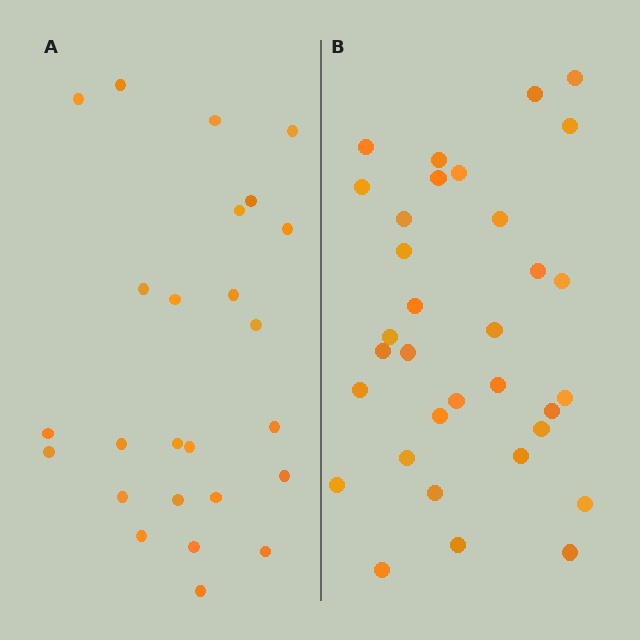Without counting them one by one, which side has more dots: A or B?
Region B (the right region) has more dots.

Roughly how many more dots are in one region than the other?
Region B has roughly 8 or so more dots than region A.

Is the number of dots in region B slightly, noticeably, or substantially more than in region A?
Region B has noticeably more, but not dramatically so. The ratio is roughly 1.3 to 1.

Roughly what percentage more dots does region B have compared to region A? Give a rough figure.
About 30% more.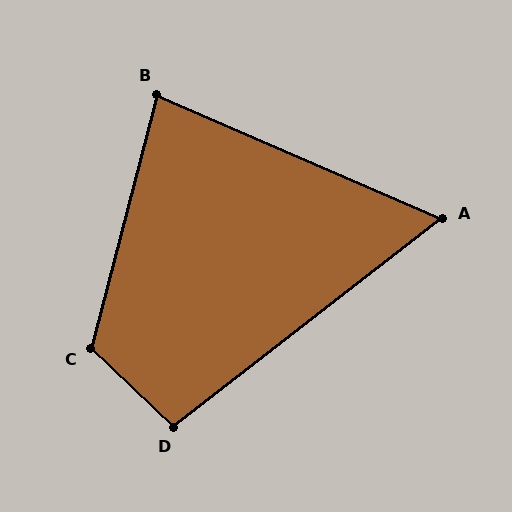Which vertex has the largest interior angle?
C, at approximately 119 degrees.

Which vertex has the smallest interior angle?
A, at approximately 61 degrees.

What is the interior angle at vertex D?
Approximately 99 degrees (obtuse).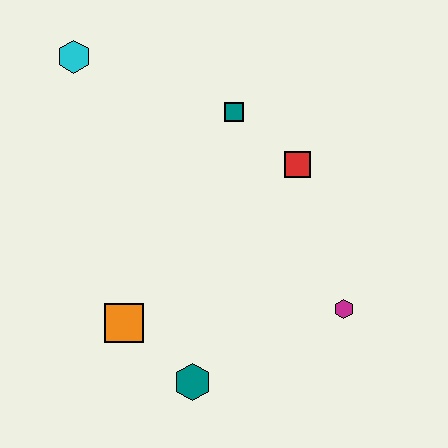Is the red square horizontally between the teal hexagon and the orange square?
No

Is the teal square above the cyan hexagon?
No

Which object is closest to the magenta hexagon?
The red square is closest to the magenta hexagon.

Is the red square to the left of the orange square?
No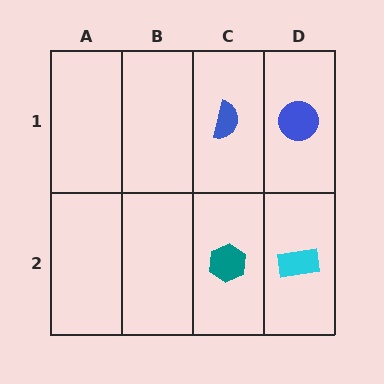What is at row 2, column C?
A teal hexagon.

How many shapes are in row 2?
2 shapes.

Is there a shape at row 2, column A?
No, that cell is empty.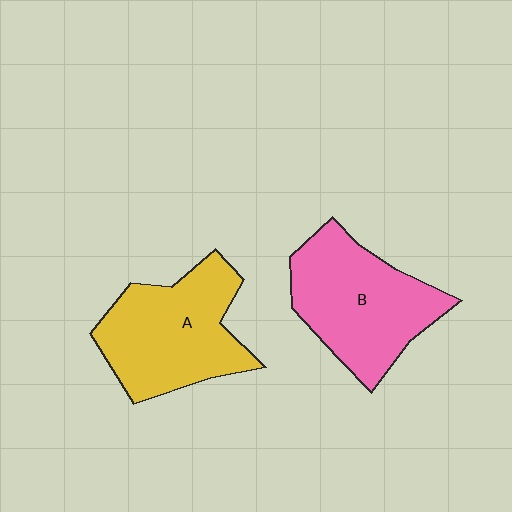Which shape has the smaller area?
Shape A (yellow).